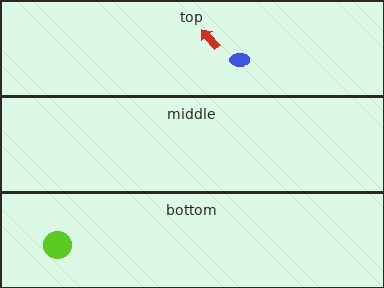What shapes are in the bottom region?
The lime circle.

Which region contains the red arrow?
The top region.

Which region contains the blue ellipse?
The top region.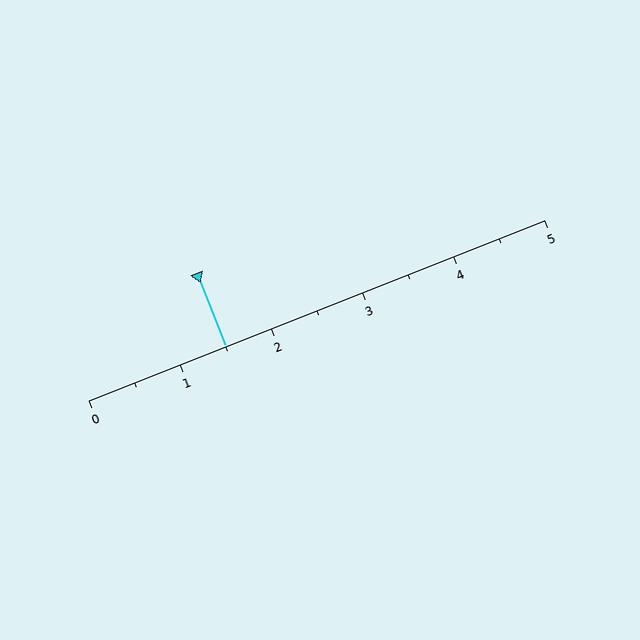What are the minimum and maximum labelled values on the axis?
The axis runs from 0 to 5.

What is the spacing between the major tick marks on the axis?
The major ticks are spaced 1 apart.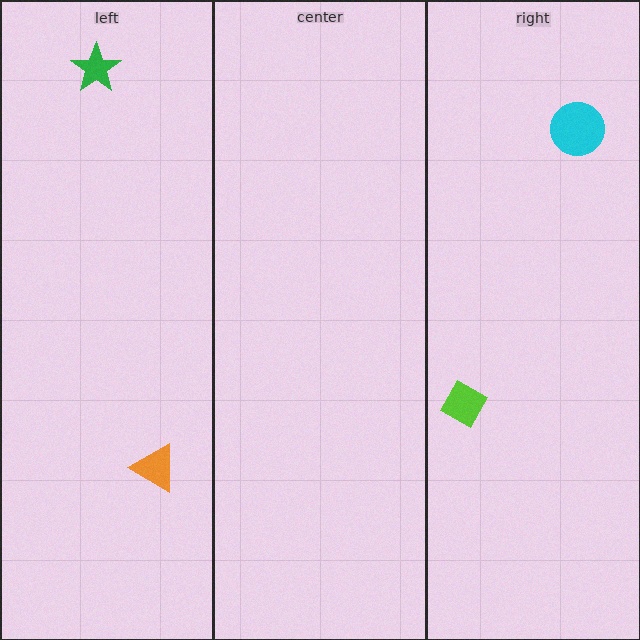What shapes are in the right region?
The lime diamond, the cyan circle.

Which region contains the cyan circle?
The right region.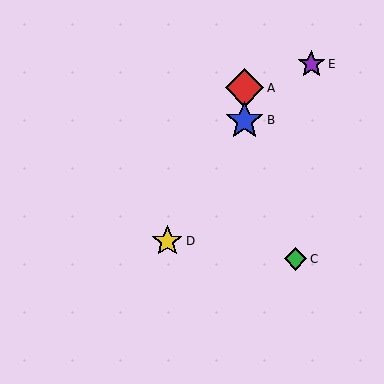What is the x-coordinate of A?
Object A is at x≈245.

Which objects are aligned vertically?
Objects A, B are aligned vertically.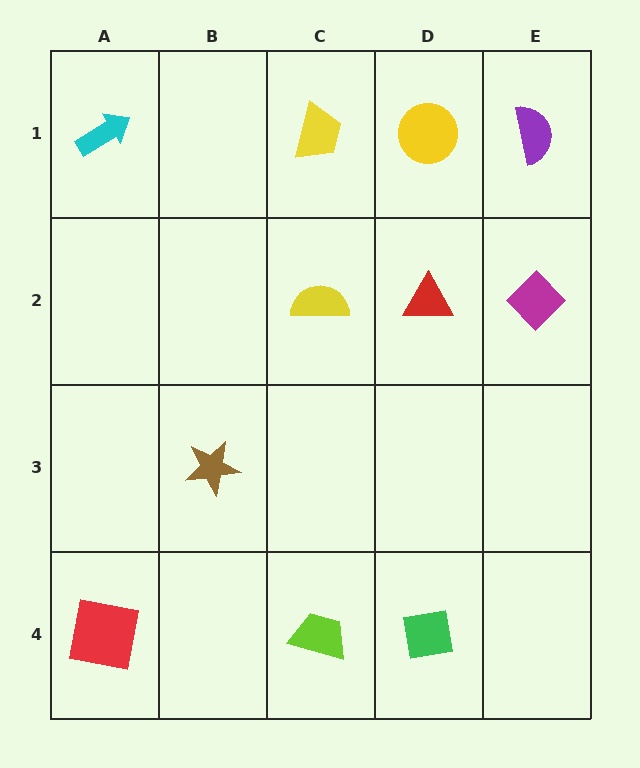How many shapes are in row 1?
4 shapes.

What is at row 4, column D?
A green square.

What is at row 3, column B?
A brown star.